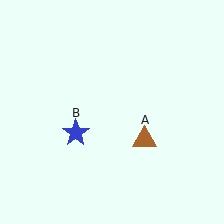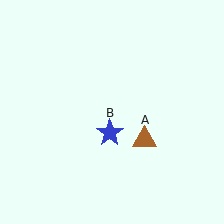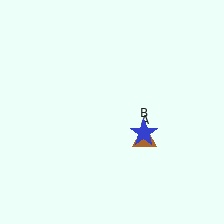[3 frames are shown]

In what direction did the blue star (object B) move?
The blue star (object B) moved right.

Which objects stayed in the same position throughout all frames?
Brown triangle (object A) remained stationary.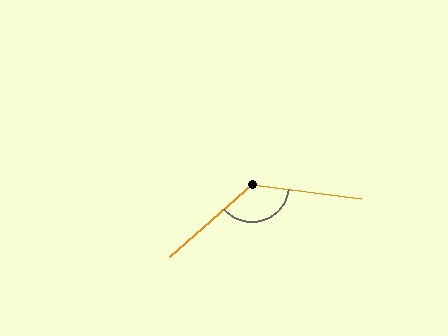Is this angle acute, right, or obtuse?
It is obtuse.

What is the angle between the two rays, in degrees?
Approximately 132 degrees.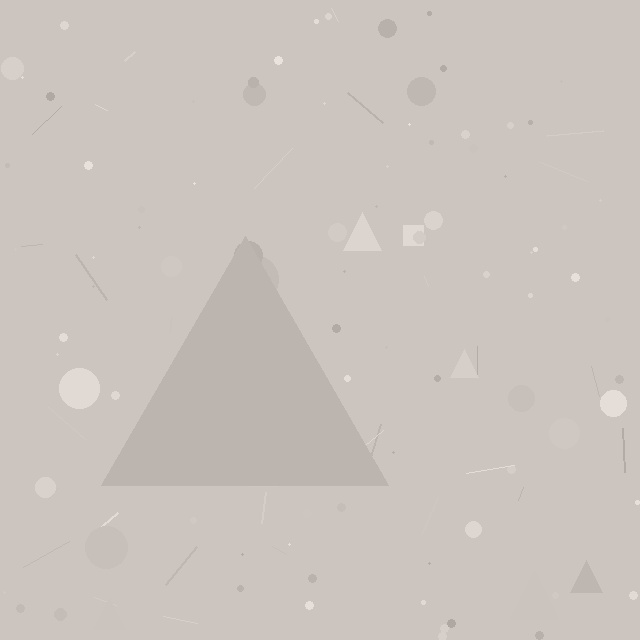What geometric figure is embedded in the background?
A triangle is embedded in the background.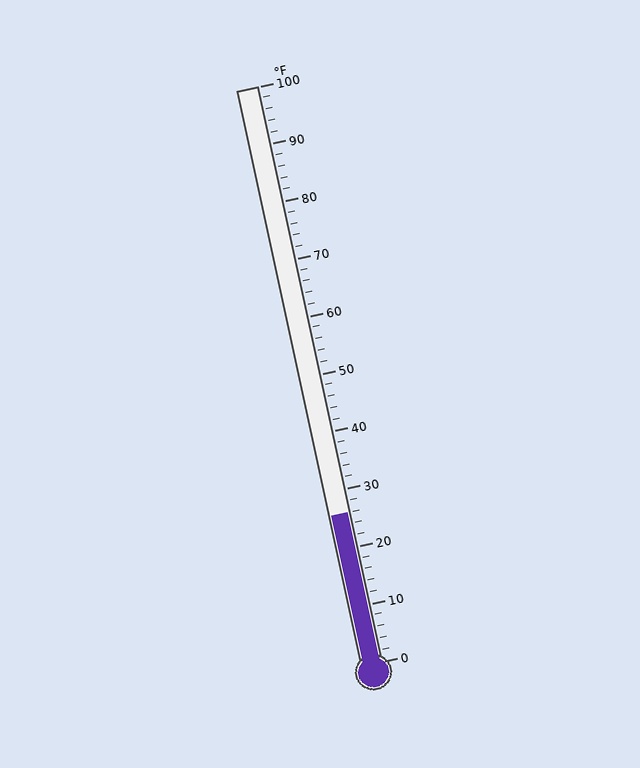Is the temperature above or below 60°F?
The temperature is below 60°F.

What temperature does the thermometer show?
The thermometer shows approximately 26°F.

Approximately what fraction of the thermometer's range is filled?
The thermometer is filled to approximately 25% of its range.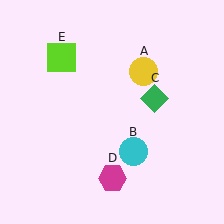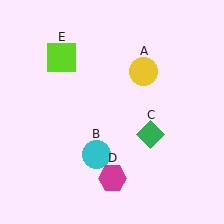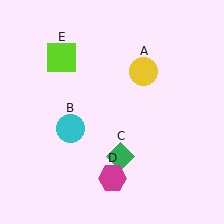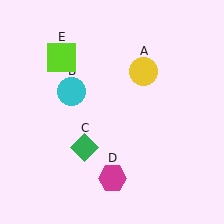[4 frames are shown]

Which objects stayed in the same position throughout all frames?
Yellow circle (object A) and magenta hexagon (object D) and lime square (object E) remained stationary.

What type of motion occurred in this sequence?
The cyan circle (object B), green diamond (object C) rotated clockwise around the center of the scene.